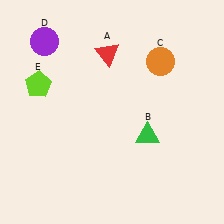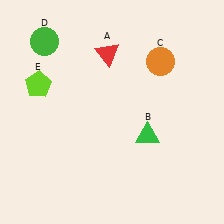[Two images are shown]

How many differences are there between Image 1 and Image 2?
There is 1 difference between the two images.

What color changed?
The circle (D) changed from purple in Image 1 to green in Image 2.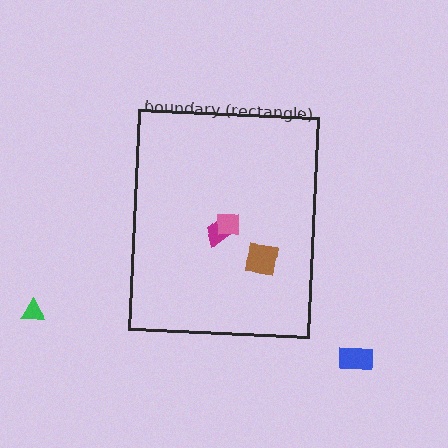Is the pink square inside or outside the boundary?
Inside.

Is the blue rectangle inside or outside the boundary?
Outside.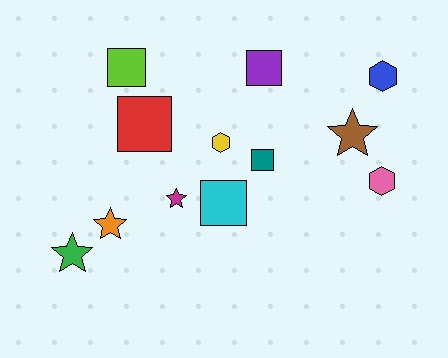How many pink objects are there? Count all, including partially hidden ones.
There is 1 pink object.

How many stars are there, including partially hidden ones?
There are 4 stars.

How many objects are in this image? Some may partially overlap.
There are 12 objects.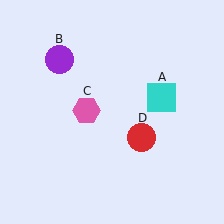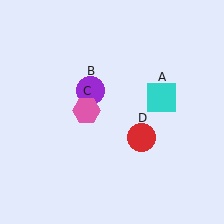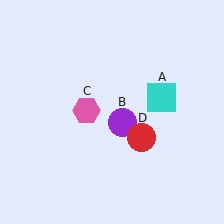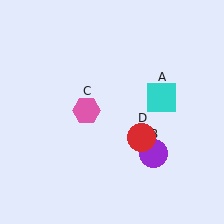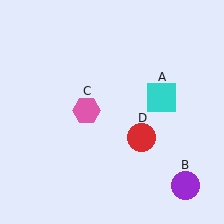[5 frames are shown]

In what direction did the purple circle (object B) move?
The purple circle (object B) moved down and to the right.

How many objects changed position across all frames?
1 object changed position: purple circle (object B).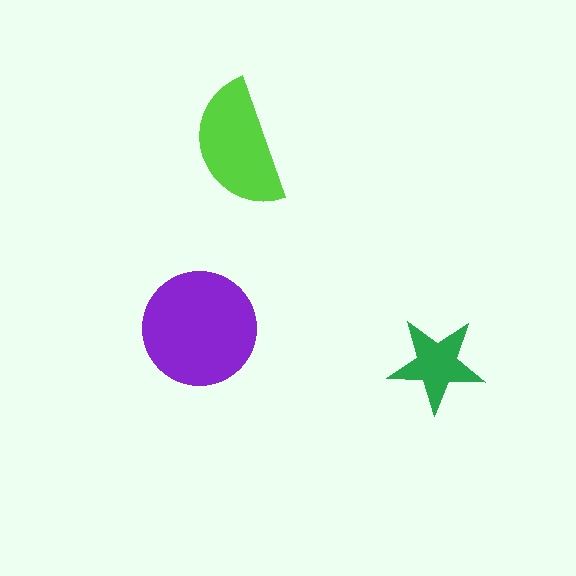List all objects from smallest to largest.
The green star, the lime semicircle, the purple circle.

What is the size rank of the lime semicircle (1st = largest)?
2nd.